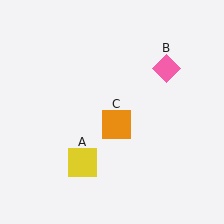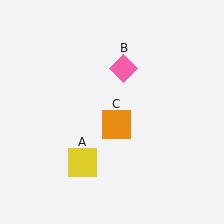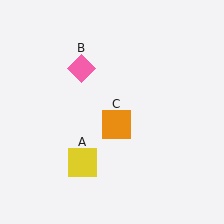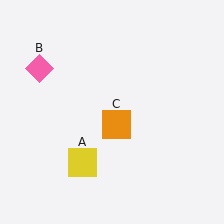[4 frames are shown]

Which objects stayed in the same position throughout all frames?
Yellow square (object A) and orange square (object C) remained stationary.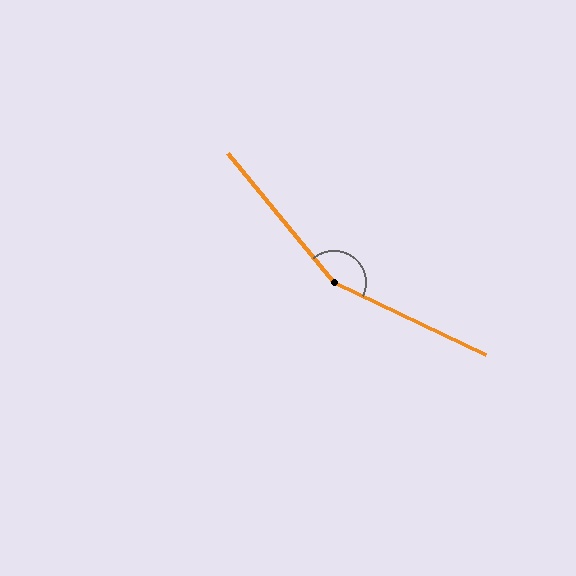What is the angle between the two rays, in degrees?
Approximately 155 degrees.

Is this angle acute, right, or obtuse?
It is obtuse.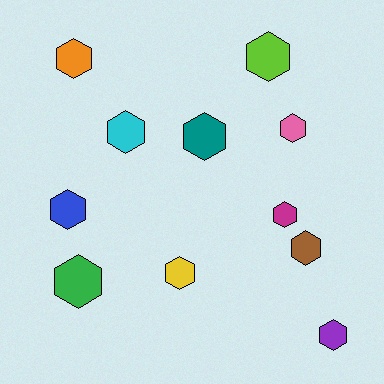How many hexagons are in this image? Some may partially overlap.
There are 11 hexagons.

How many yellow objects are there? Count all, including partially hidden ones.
There is 1 yellow object.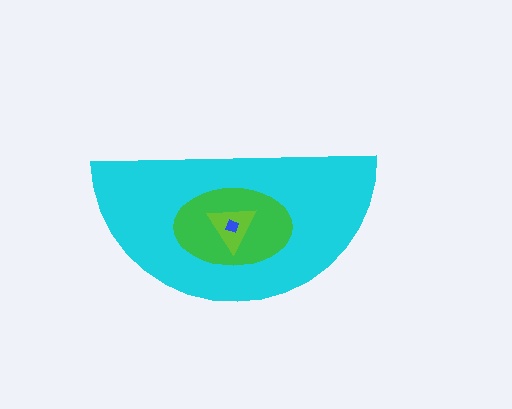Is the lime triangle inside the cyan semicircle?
Yes.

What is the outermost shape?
The cyan semicircle.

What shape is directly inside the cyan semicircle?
The green ellipse.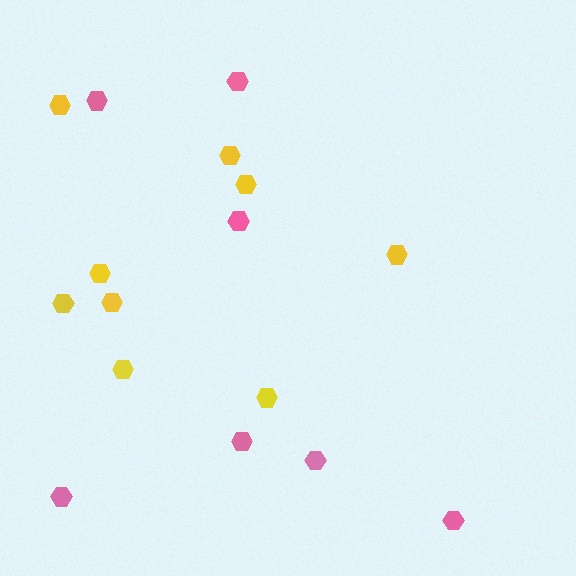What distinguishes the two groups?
There are 2 groups: one group of yellow hexagons (9) and one group of pink hexagons (7).